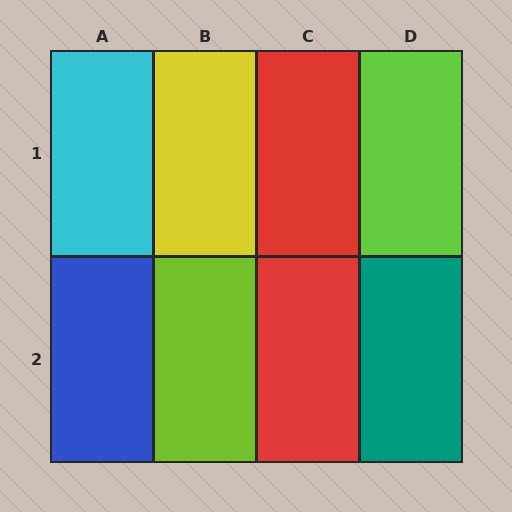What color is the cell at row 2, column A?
Blue.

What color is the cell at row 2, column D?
Teal.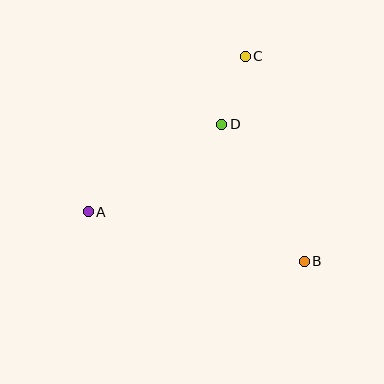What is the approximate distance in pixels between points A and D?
The distance between A and D is approximately 160 pixels.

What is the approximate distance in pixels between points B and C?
The distance between B and C is approximately 214 pixels.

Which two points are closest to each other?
Points C and D are closest to each other.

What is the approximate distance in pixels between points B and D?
The distance between B and D is approximately 160 pixels.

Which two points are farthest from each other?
Points A and B are farthest from each other.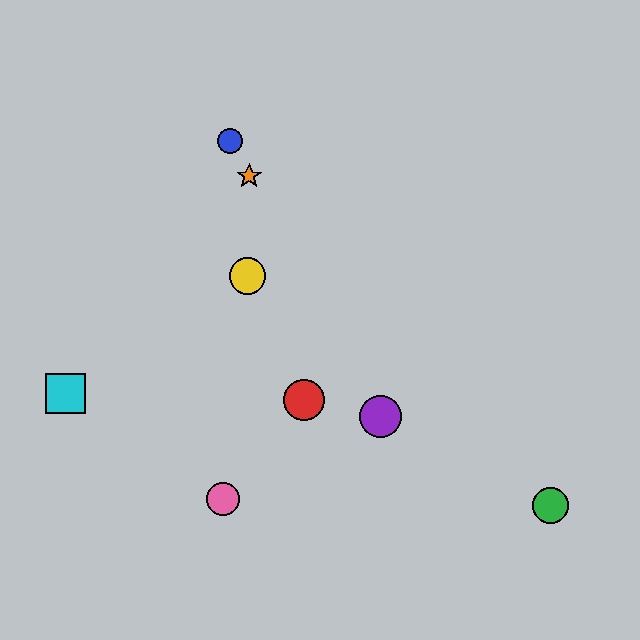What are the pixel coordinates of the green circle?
The green circle is at (550, 505).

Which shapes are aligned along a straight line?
The blue circle, the purple circle, the orange star are aligned along a straight line.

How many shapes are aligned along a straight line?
3 shapes (the blue circle, the purple circle, the orange star) are aligned along a straight line.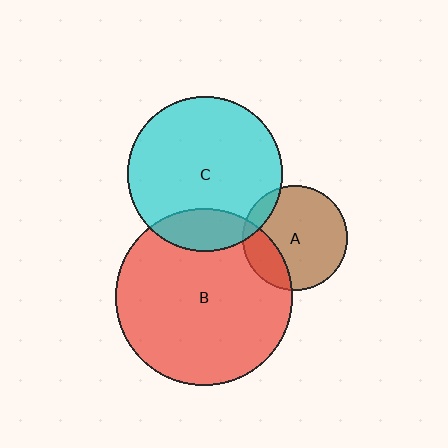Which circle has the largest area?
Circle B (red).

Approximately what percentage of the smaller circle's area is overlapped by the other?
Approximately 20%.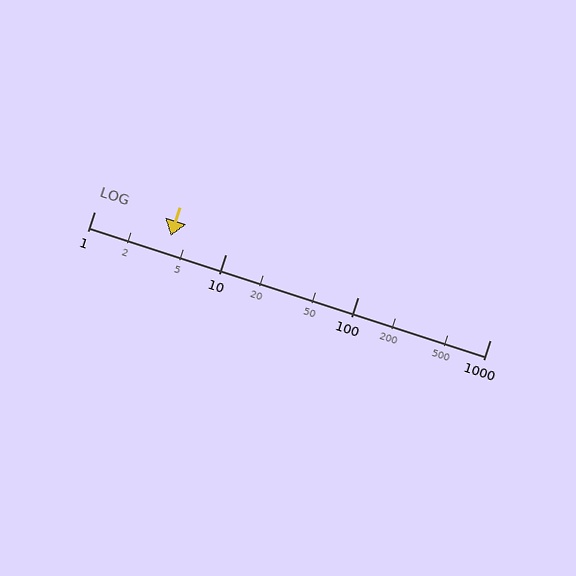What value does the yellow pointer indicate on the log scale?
The pointer indicates approximately 3.8.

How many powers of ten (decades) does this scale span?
The scale spans 3 decades, from 1 to 1000.